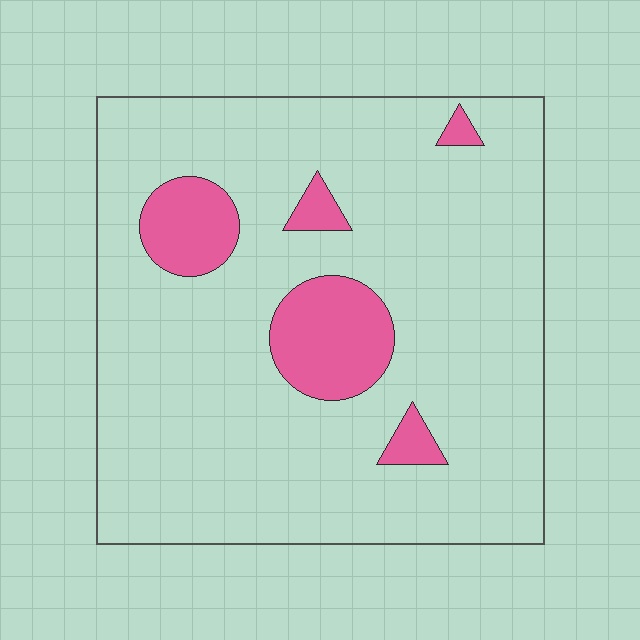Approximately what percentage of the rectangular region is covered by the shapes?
Approximately 15%.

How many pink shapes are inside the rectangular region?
5.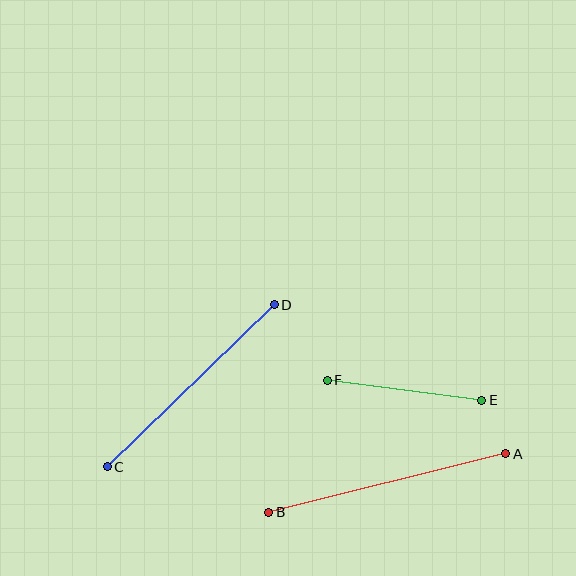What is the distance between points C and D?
The distance is approximately 233 pixels.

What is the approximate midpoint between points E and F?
The midpoint is at approximately (404, 390) pixels.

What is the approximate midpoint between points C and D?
The midpoint is at approximately (191, 386) pixels.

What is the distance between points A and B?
The distance is approximately 244 pixels.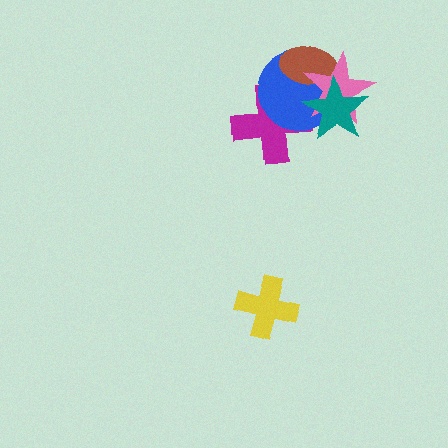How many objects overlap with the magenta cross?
2 objects overlap with the magenta cross.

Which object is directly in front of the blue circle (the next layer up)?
The brown ellipse is directly in front of the blue circle.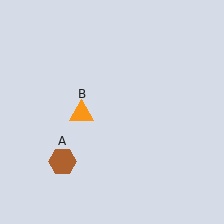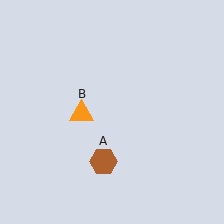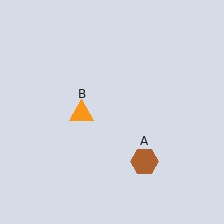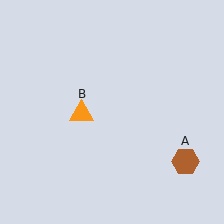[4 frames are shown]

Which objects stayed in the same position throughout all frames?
Orange triangle (object B) remained stationary.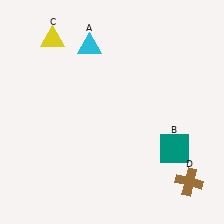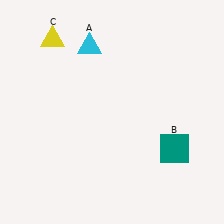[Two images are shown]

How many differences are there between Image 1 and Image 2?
There is 1 difference between the two images.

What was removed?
The brown cross (D) was removed in Image 2.